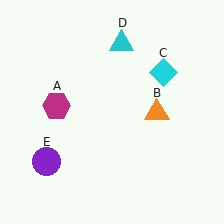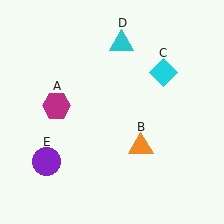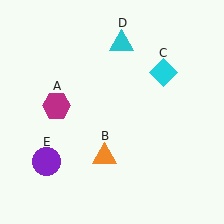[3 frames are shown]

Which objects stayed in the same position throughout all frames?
Magenta hexagon (object A) and cyan diamond (object C) and cyan triangle (object D) and purple circle (object E) remained stationary.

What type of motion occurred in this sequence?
The orange triangle (object B) rotated clockwise around the center of the scene.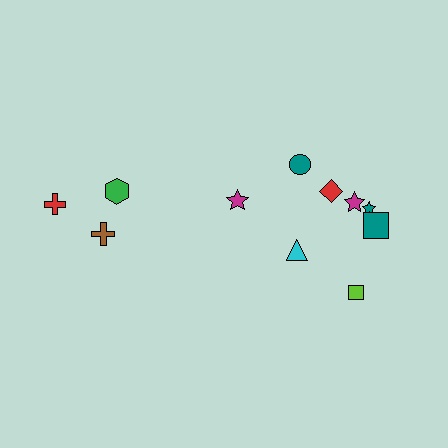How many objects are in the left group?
There are 3 objects.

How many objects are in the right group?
There are 8 objects.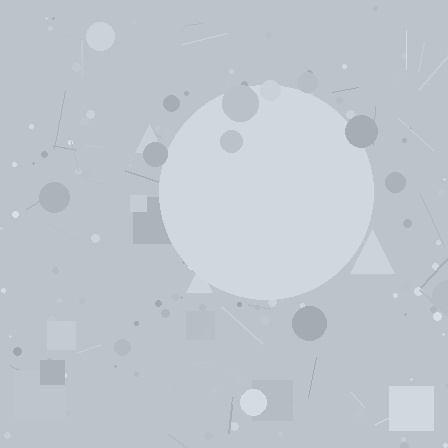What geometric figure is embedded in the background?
A circle is embedded in the background.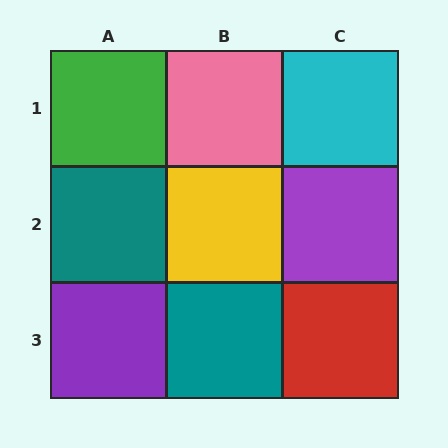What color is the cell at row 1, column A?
Green.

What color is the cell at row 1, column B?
Pink.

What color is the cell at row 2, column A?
Teal.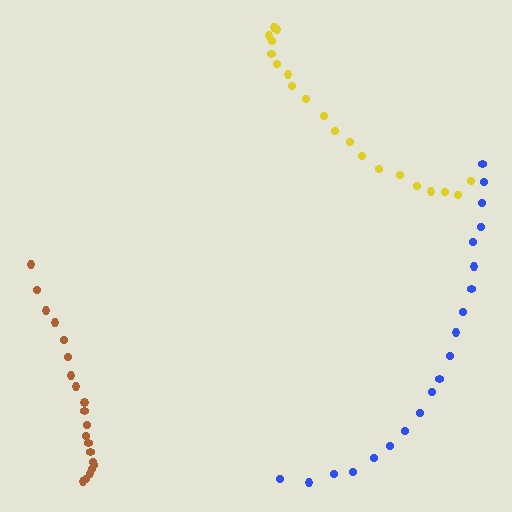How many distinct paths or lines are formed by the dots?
There are 3 distinct paths.